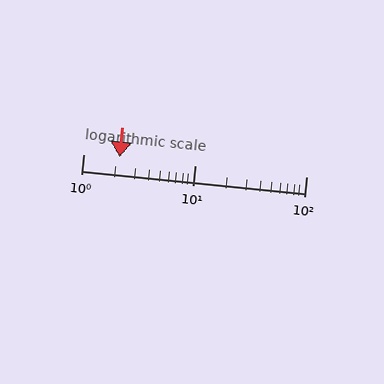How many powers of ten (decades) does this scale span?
The scale spans 2 decades, from 1 to 100.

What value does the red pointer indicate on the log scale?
The pointer indicates approximately 2.1.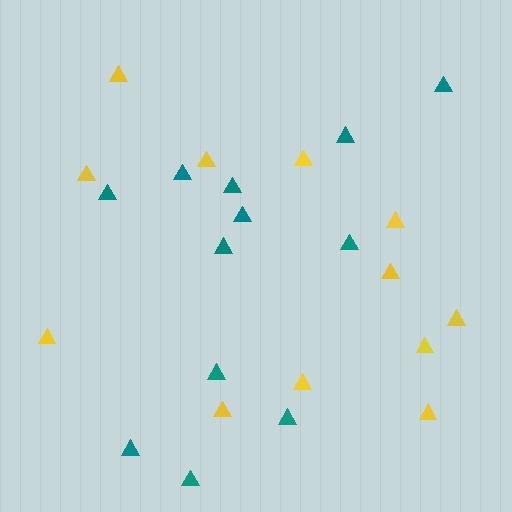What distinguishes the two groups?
There are 2 groups: one group of yellow triangles (12) and one group of teal triangles (12).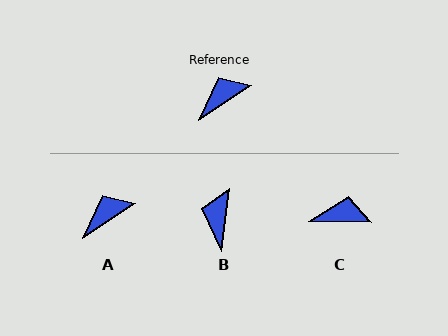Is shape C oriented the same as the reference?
No, it is off by about 34 degrees.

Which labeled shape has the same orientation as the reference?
A.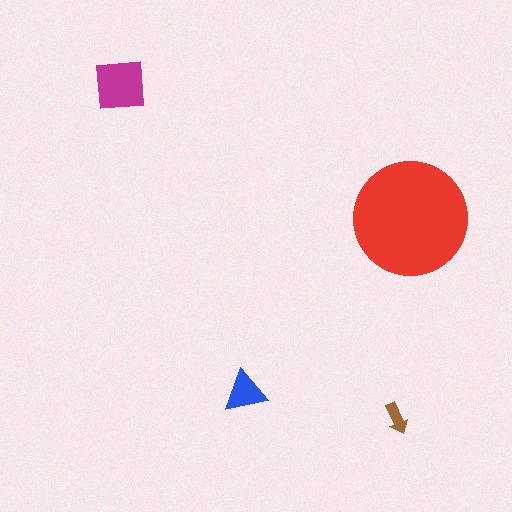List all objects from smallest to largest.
The brown arrow, the blue triangle, the magenta square, the red circle.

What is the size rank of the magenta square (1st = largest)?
2nd.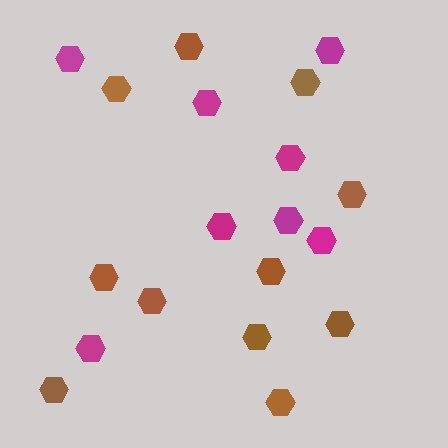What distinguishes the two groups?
There are 2 groups: one group of brown hexagons (11) and one group of magenta hexagons (8).